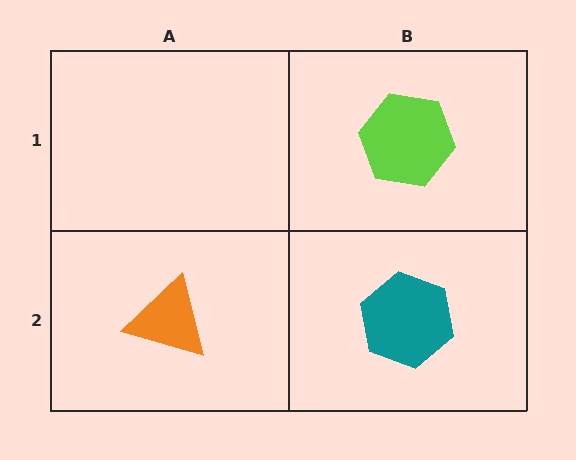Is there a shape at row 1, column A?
No, that cell is empty.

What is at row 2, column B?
A teal hexagon.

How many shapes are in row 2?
2 shapes.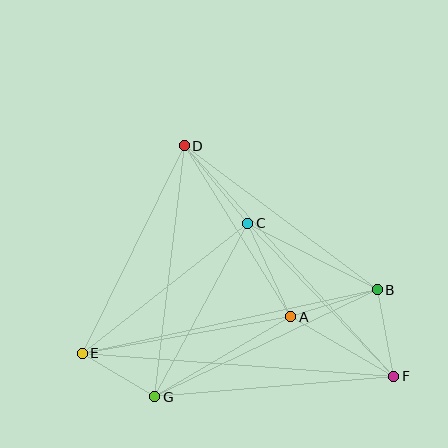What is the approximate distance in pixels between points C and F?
The distance between C and F is approximately 212 pixels.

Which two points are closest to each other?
Points E and G are closest to each other.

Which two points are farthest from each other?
Points E and F are farthest from each other.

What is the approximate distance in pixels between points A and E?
The distance between A and E is approximately 212 pixels.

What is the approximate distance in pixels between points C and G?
The distance between C and G is approximately 197 pixels.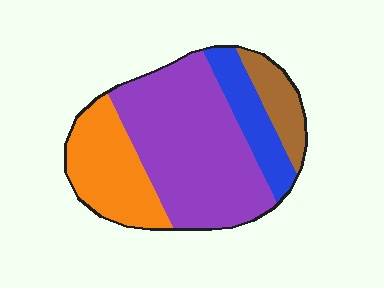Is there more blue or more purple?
Purple.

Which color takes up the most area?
Purple, at roughly 50%.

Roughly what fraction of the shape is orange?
Orange covers roughly 25% of the shape.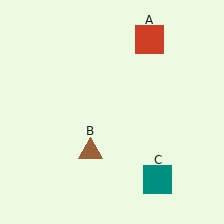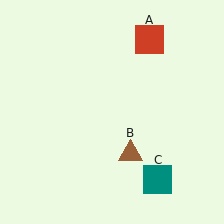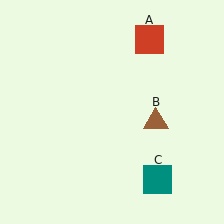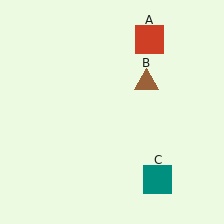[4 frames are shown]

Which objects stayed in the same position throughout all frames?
Red square (object A) and teal square (object C) remained stationary.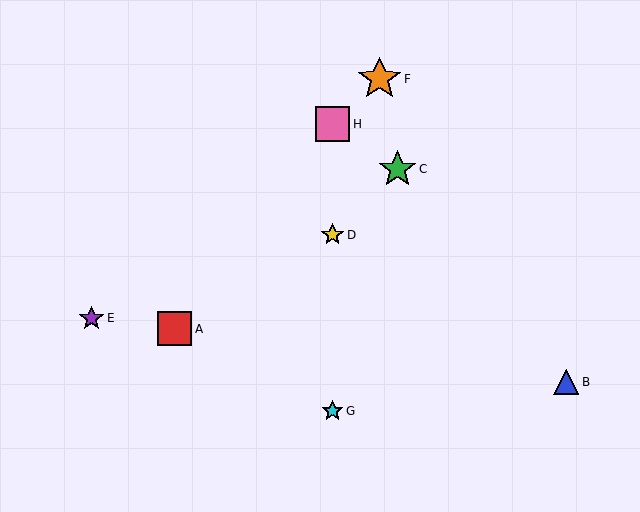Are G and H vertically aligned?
Yes, both are at x≈332.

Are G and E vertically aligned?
No, G is at x≈332 and E is at x≈91.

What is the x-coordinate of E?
Object E is at x≈91.